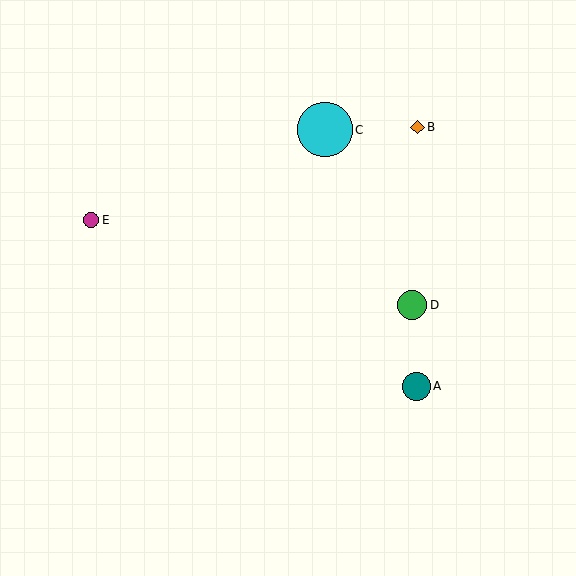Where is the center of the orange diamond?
The center of the orange diamond is at (418, 127).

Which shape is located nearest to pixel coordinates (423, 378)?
The teal circle (labeled A) at (416, 386) is nearest to that location.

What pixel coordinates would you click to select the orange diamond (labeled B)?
Click at (418, 127) to select the orange diamond B.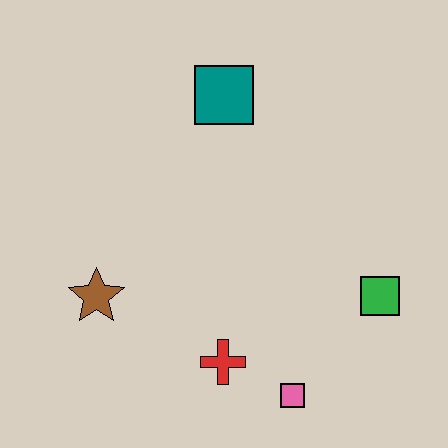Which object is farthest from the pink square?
The teal square is farthest from the pink square.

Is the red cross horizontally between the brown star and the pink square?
Yes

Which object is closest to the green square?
The pink square is closest to the green square.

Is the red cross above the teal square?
No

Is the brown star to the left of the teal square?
Yes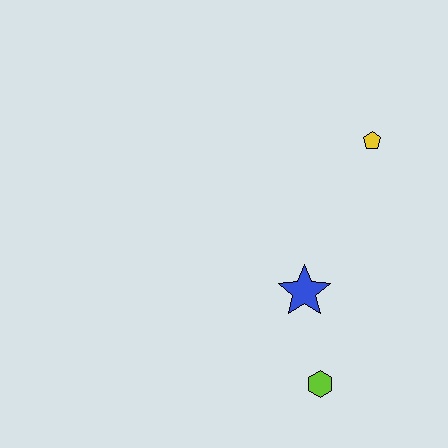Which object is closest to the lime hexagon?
The blue star is closest to the lime hexagon.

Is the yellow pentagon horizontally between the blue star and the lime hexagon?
No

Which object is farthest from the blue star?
The yellow pentagon is farthest from the blue star.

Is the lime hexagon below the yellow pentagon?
Yes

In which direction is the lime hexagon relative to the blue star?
The lime hexagon is below the blue star.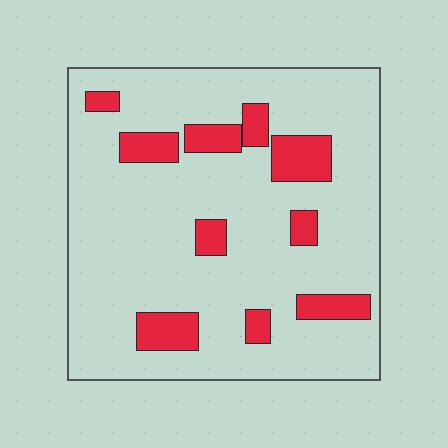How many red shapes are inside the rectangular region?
10.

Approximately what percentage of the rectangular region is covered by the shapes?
Approximately 15%.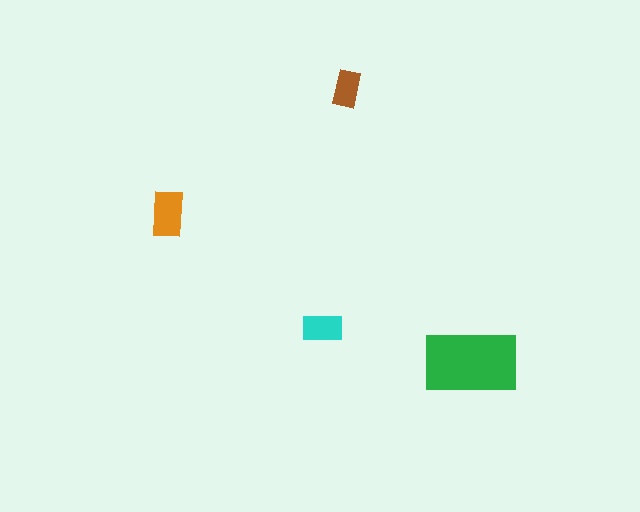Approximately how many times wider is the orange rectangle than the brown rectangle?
About 1.5 times wider.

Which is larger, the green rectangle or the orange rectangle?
The green one.